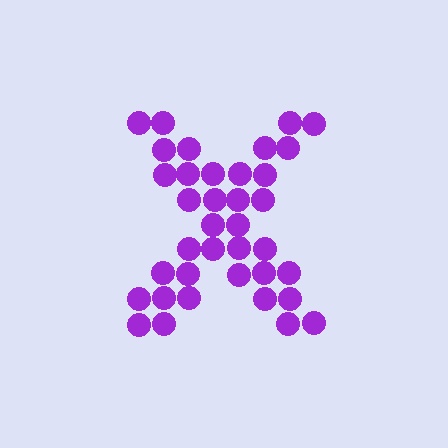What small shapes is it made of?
It is made of small circles.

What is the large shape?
The large shape is the letter X.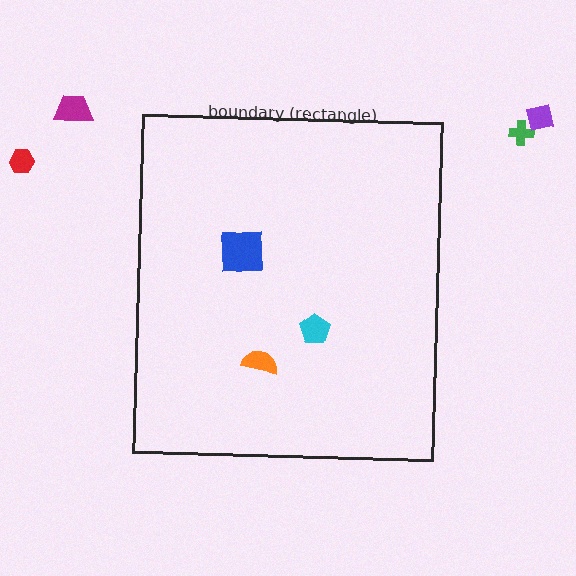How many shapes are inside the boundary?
3 inside, 4 outside.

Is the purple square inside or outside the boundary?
Outside.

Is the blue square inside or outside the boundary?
Inside.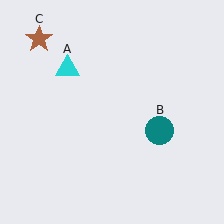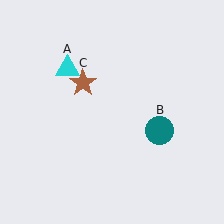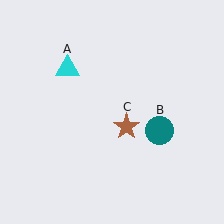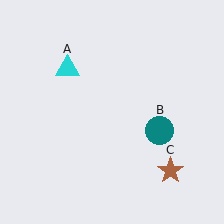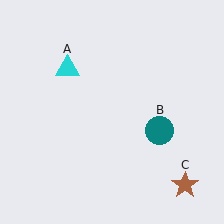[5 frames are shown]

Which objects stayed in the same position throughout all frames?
Cyan triangle (object A) and teal circle (object B) remained stationary.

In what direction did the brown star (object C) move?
The brown star (object C) moved down and to the right.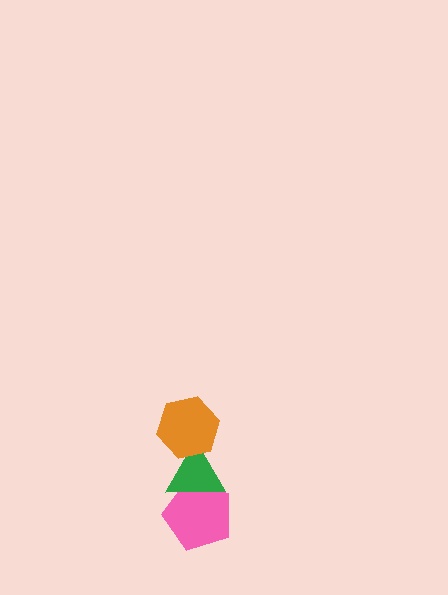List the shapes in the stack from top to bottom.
From top to bottom: the orange hexagon, the green triangle, the pink pentagon.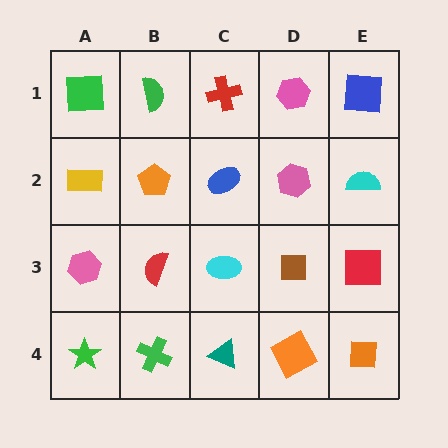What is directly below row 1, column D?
A pink hexagon.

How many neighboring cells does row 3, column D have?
4.